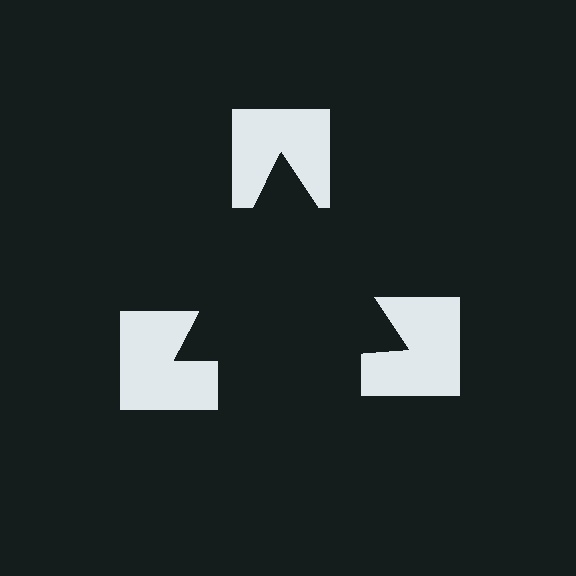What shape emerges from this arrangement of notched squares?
An illusory triangle — its edges are inferred from the aligned wedge cuts in the notched squares, not physically drawn.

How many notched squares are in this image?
There are 3 — one at each vertex of the illusory triangle.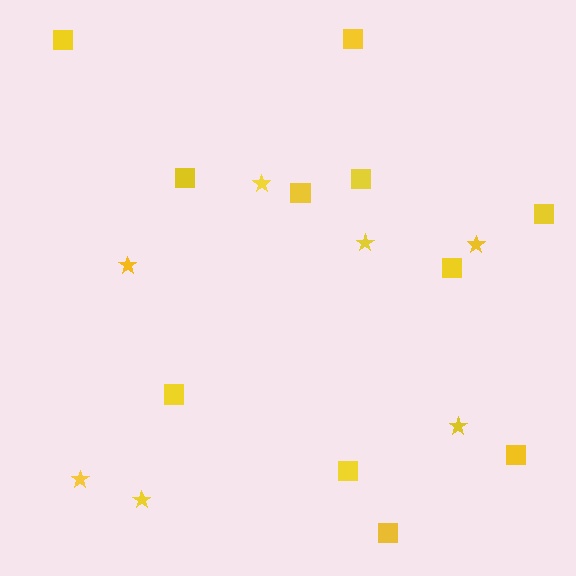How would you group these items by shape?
There are 2 groups: one group of squares (11) and one group of stars (7).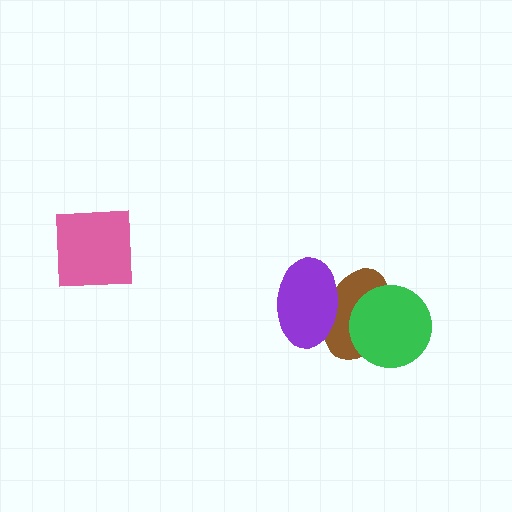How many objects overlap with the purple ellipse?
1 object overlaps with the purple ellipse.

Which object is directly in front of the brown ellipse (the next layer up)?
The purple ellipse is directly in front of the brown ellipse.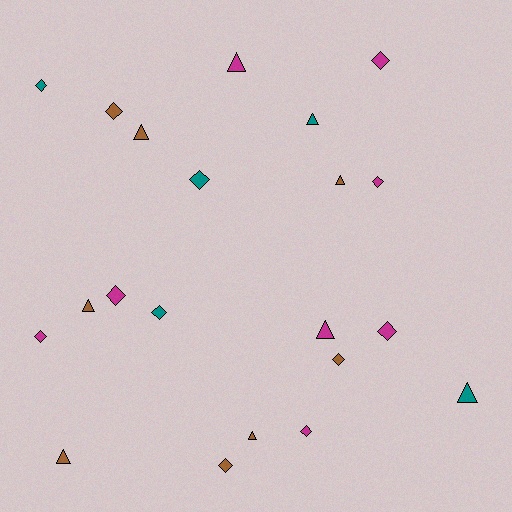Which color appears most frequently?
Brown, with 8 objects.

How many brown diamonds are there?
There are 3 brown diamonds.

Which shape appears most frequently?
Diamond, with 12 objects.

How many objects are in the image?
There are 21 objects.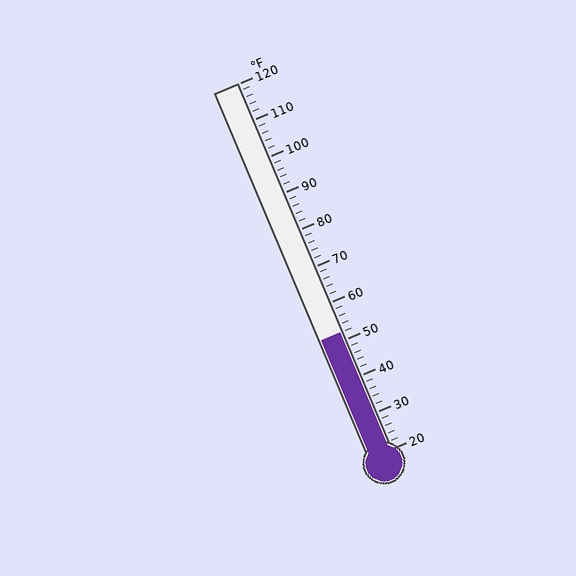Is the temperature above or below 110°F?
The temperature is below 110°F.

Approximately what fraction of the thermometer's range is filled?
The thermometer is filled to approximately 30% of its range.